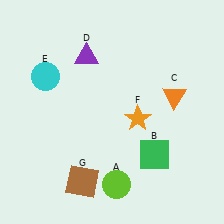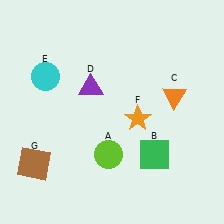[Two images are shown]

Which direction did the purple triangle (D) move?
The purple triangle (D) moved down.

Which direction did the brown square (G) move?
The brown square (G) moved left.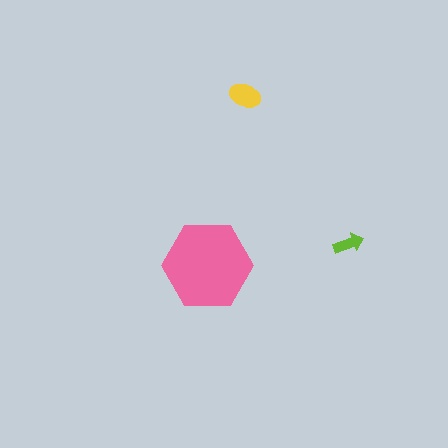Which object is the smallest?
The lime arrow.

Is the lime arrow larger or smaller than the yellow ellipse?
Smaller.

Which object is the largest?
The pink hexagon.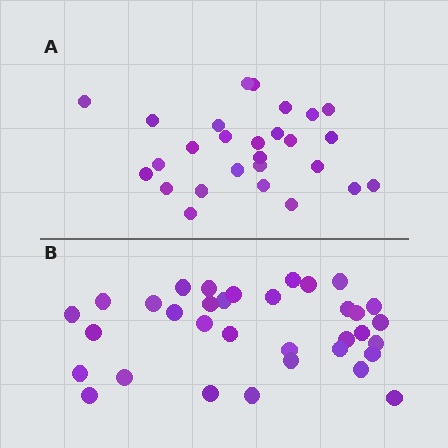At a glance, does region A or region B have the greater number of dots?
Region B (the bottom region) has more dots.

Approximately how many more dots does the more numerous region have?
Region B has roughly 8 or so more dots than region A.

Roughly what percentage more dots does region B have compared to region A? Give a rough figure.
About 25% more.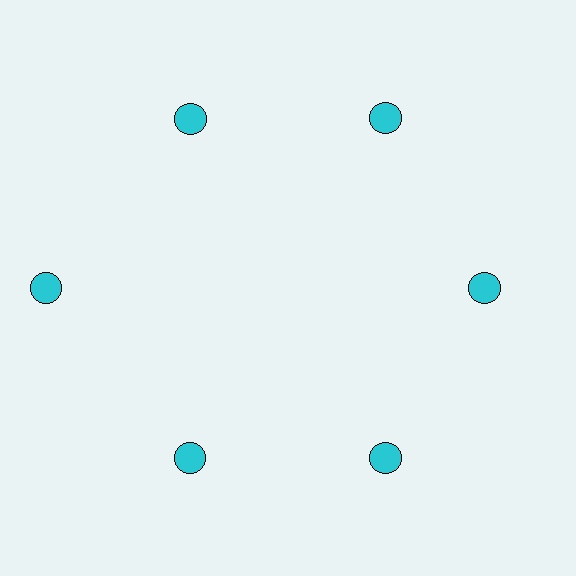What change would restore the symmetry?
The symmetry would be restored by moving it inward, back onto the ring so that all 6 circles sit at equal angles and equal distance from the center.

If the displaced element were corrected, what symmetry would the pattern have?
It would have 6-fold rotational symmetry — the pattern would map onto itself every 60 degrees.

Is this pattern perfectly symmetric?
No. The 6 cyan circles are arranged in a ring, but one element near the 9 o'clock position is pushed outward from the center, breaking the 6-fold rotational symmetry.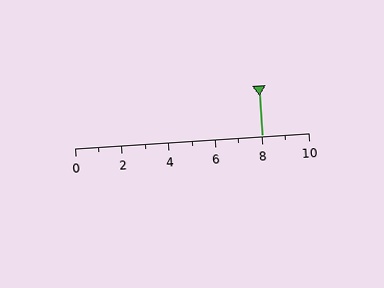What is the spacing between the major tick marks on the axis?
The major ticks are spaced 2 apart.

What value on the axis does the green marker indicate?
The marker indicates approximately 8.